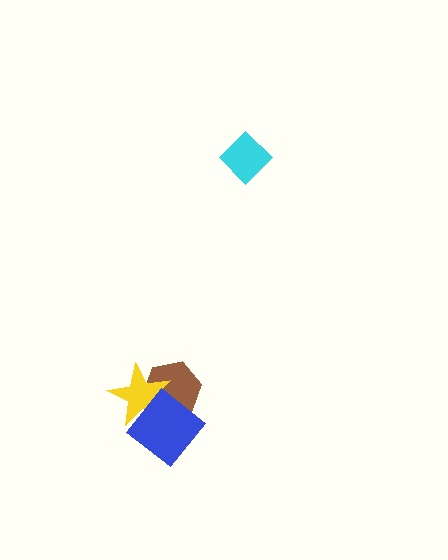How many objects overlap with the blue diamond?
2 objects overlap with the blue diamond.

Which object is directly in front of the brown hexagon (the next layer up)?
The yellow star is directly in front of the brown hexagon.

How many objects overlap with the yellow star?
2 objects overlap with the yellow star.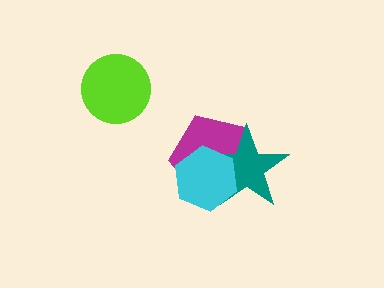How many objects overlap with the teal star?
2 objects overlap with the teal star.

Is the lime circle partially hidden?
No, no other shape covers it.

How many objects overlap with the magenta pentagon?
2 objects overlap with the magenta pentagon.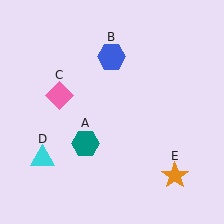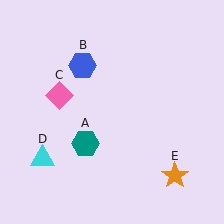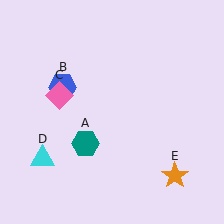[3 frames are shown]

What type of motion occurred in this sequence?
The blue hexagon (object B) rotated counterclockwise around the center of the scene.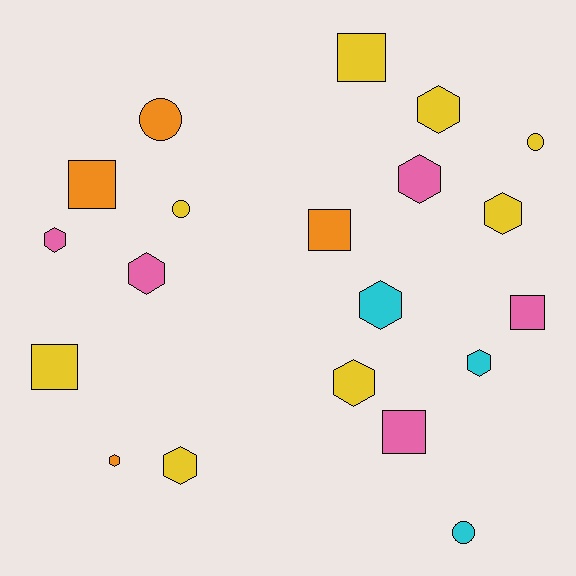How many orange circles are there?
There is 1 orange circle.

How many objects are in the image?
There are 20 objects.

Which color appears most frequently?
Yellow, with 8 objects.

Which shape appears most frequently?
Hexagon, with 10 objects.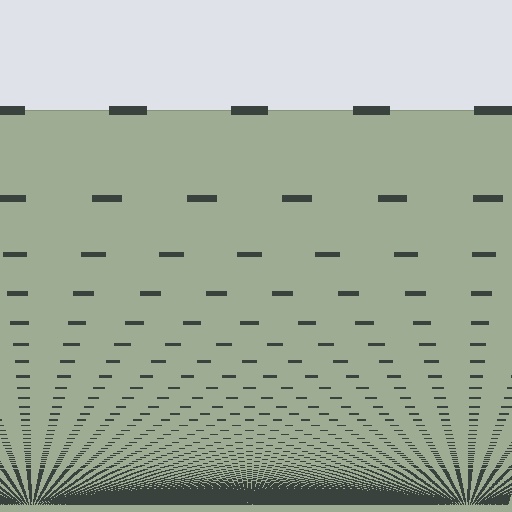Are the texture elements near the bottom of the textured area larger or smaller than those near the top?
Smaller. The gradient is inverted — elements near the bottom are smaller and denser.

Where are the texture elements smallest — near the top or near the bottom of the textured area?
Near the bottom.